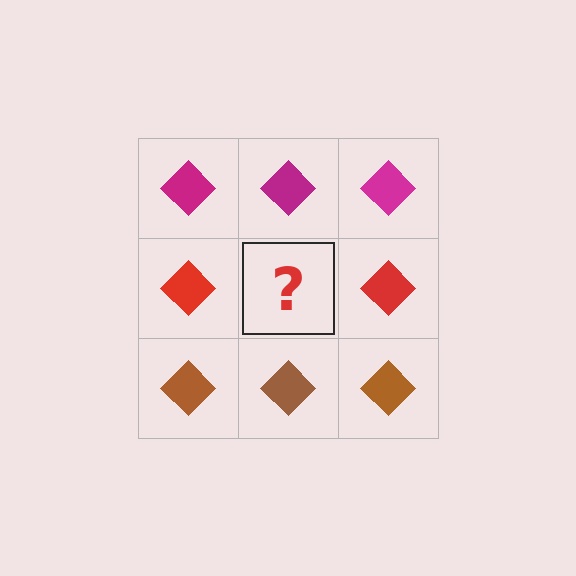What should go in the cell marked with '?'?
The missing cell should contain a red diamond.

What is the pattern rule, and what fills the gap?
The rule is that each row has a consistent color. The gap should be filled with a red diamond.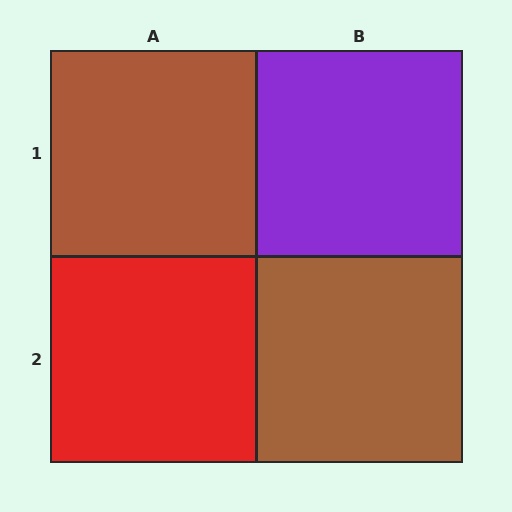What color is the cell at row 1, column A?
Brown.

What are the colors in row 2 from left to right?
Red, brown.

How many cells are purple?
1 cell is purple.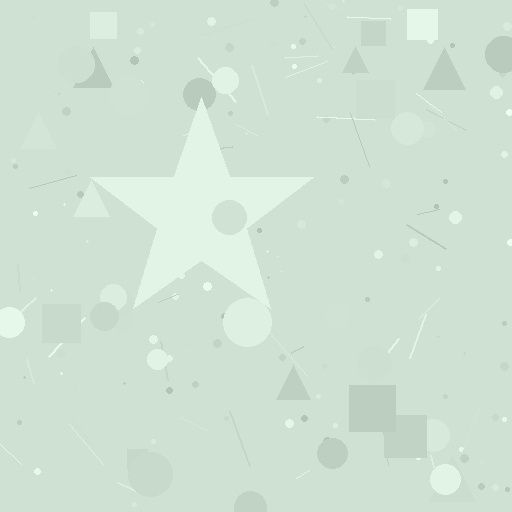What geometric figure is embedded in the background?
A star is embedded in the background.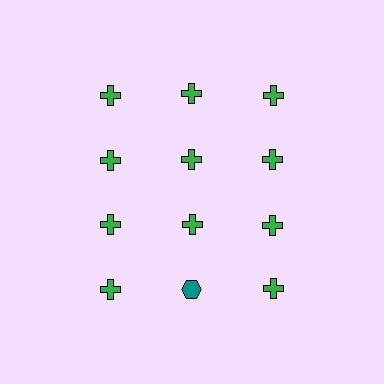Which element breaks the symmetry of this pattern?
The teal hexagon in the fourth row, second from left column breaks the symmetry. All other shapes are green crosses.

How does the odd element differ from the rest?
It differs in both color (teal instead of green) and shape (hexagon instead of cross).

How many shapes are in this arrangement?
There are 12 shapes arranged in a grid pattern.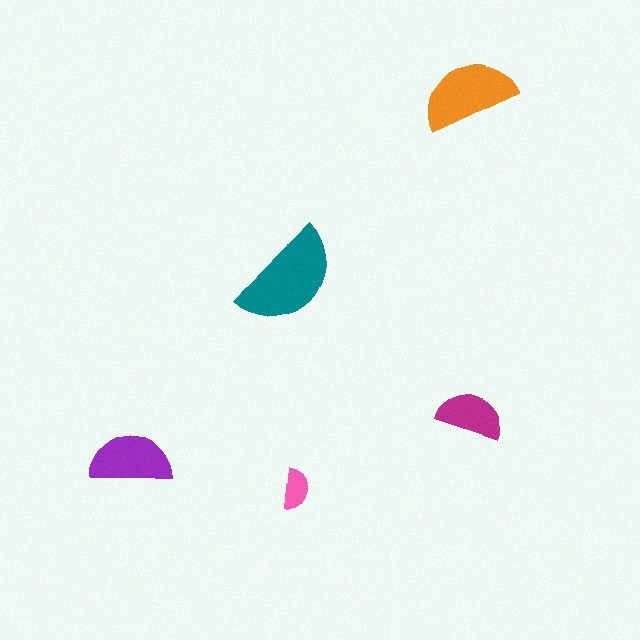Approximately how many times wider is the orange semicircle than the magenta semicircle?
About 1.5 times wider.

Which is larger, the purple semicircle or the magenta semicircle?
The purple one.